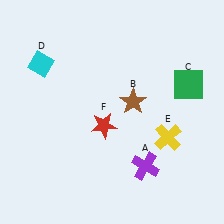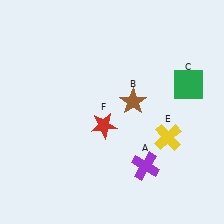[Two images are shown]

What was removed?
The cyan diamond (D) was removed in Image 2.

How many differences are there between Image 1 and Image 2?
There is 1 difference between the two images.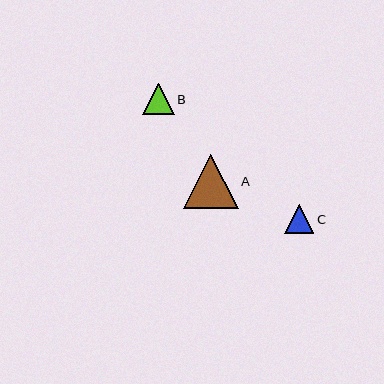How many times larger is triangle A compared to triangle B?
Triangle A is approximately 1.7 times the size of triangle B.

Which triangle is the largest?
Triangle A is the largest with a size of approximately 54 pixels.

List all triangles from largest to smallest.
From largest to smallest: A, B, C.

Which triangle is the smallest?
Triangle C is the smallest with a size of approximately 29 pixels.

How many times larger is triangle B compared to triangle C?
Triangle B is approximately 1.1 times the size of triangle C.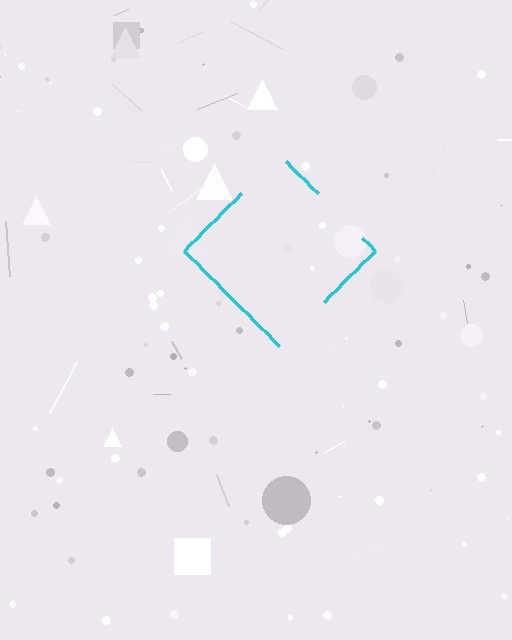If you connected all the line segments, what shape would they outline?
They would outline a diamond.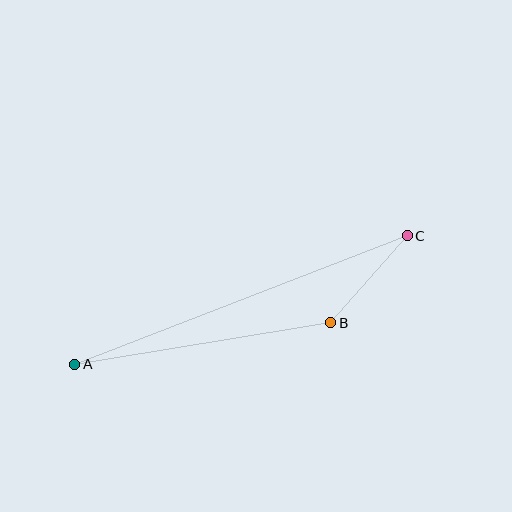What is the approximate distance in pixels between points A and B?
The distance between A and B is approximately 259 pixels.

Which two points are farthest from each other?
Points A and C are farthest from each other.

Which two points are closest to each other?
Points B and C are closest to each other.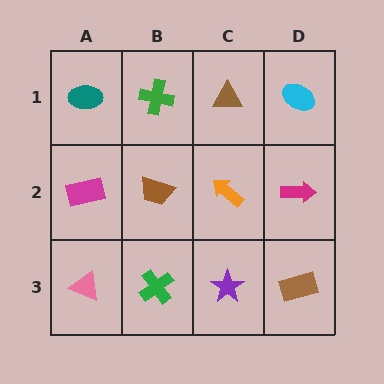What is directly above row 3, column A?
A magenta rectangle.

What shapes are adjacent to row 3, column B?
A brown trapezoid (row 2, column B), a pink triangle (row 3, column A), a purple star (row 3, column C).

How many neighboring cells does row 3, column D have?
2.